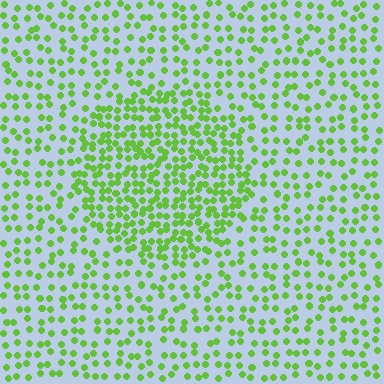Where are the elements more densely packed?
The elements are more densely packed inside the circle boundary.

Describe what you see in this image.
The image contains small lime elements arranged at two different densities. A circle-shaped region is visible where the elements are more densely packed than the surrounding area.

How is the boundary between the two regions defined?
The boundary is defined by a change in element density (approximately 1.9x ratio). All elements are the same color, size, and shape.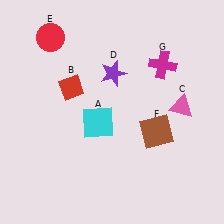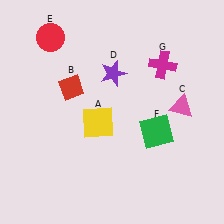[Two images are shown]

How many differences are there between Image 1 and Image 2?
There are 2 differences between the two images.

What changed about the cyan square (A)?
In Image 1, A is cyan. In Image 2, it changed to yellow.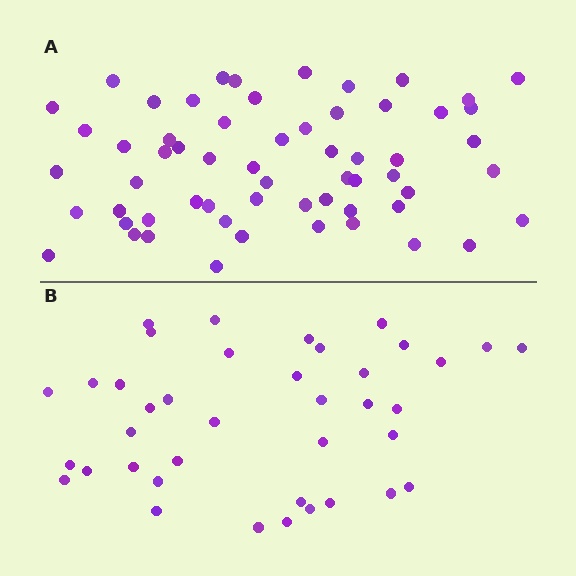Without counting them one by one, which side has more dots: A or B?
Region A (the top region) has more dots.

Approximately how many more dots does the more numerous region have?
Region A has approximately 20 more dots than region B.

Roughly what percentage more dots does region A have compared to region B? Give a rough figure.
About 55% more.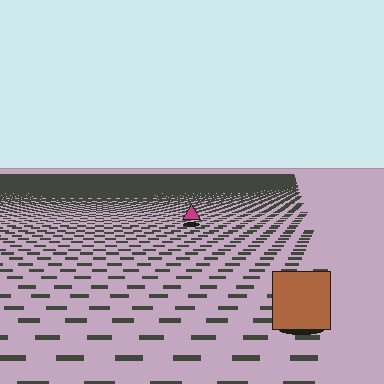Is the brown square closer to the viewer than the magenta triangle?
Yes. The brown square is closer — you can tell from the texture gradient: the ground texture is coarser near it.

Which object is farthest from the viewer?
The magenta triangle is farthest from the viewer. It appears smaller and the ground texture around it is denser.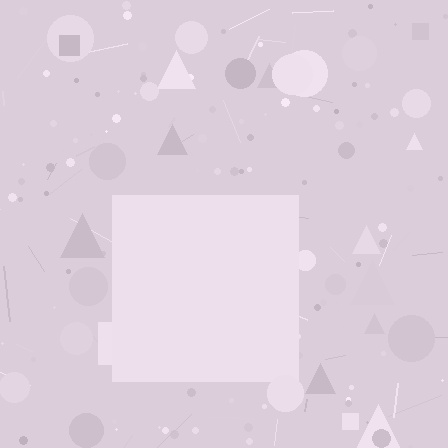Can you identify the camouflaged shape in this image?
The camouflaged shape is a square.